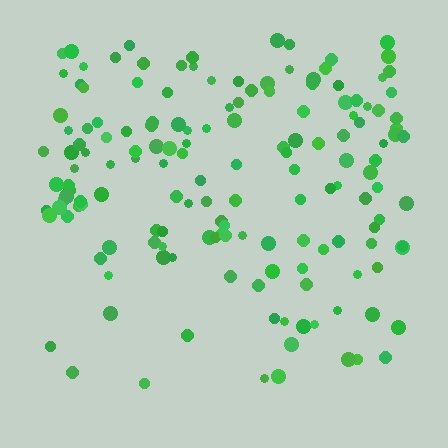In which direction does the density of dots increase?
From bottom to top, with the top side densest.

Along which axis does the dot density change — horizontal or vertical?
Vertical.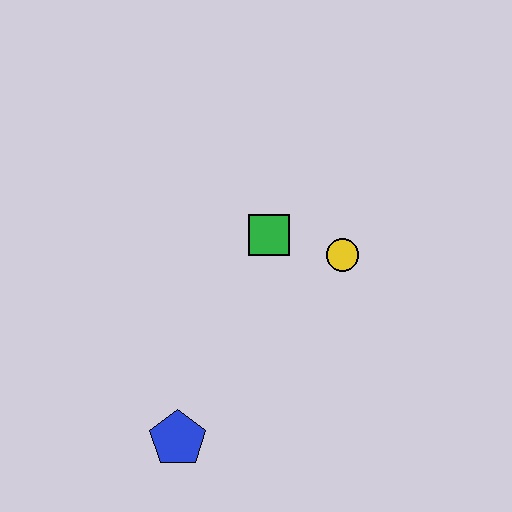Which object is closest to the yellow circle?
The green square is closest to the yellow circle.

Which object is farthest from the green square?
The blue pentagon is farthest from the green square.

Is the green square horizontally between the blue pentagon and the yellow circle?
Yes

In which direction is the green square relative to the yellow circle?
The green square is to the left of the yellow circle.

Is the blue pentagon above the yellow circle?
No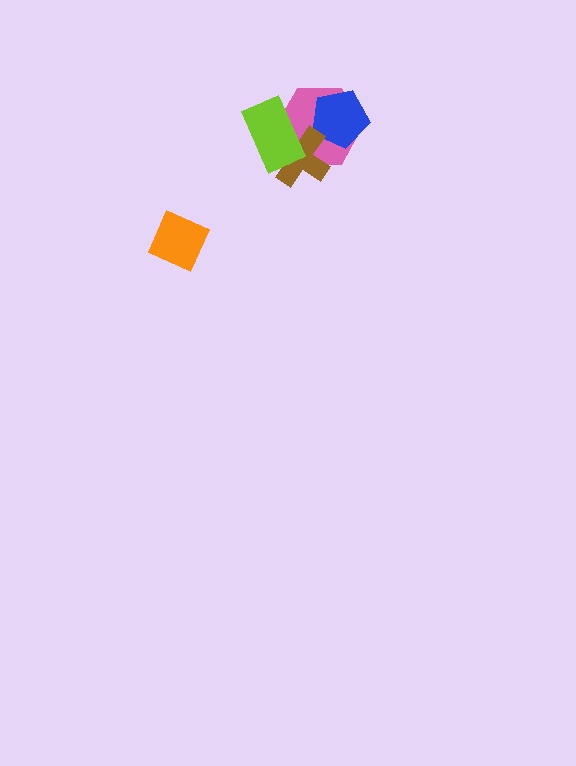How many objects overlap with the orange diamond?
0 objects overlap with the orange diamond.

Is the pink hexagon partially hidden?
Yes, it is partially covered by another shape.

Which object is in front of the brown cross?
The lime rectangle is in front of the brown cross.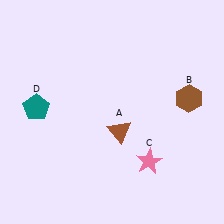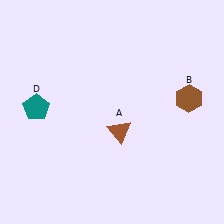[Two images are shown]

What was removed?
The pink star (C) was removed in Image 2.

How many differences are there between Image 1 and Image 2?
There is 1 difference between the two images.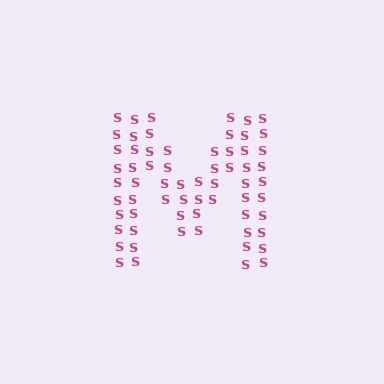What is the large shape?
The large shape is the letter M.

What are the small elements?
The small elements are letter S's.